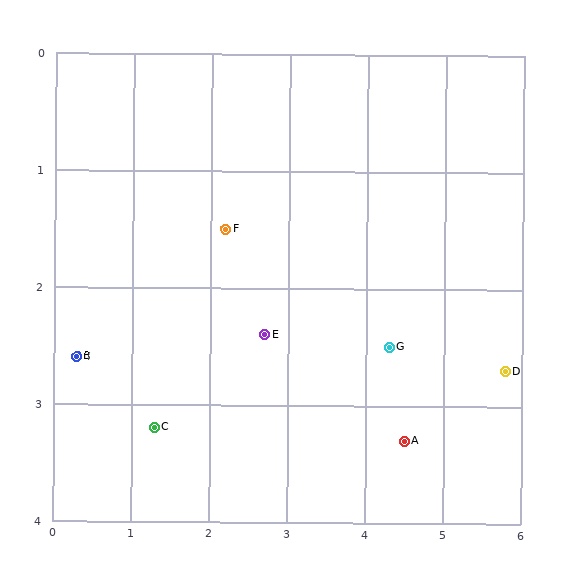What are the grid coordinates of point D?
Point D is at approximately (5.8, 2.7).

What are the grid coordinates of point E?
Point E is at approximately (2.7, 2.4).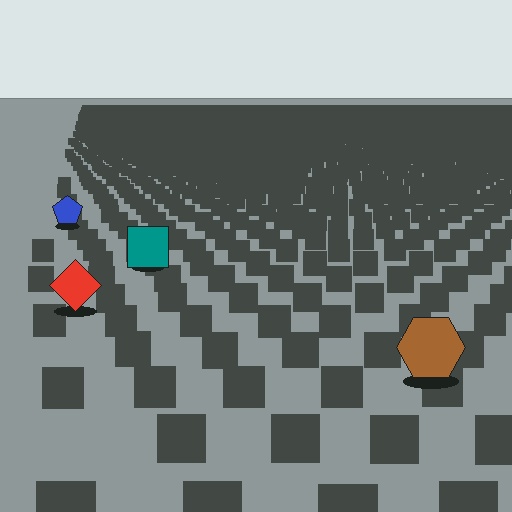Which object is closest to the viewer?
The brown hexagon is closest. The texture marks near it are larger and more spread out.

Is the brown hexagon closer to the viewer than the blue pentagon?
Yes. The brown hexagon is closer — you can tell from the texture gradient: the ground texture is coarser near it.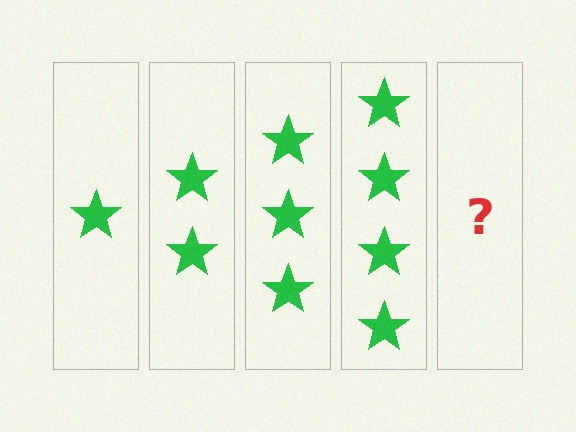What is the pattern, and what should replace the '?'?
The pattern is that each step adds one more star. The '?' should be 5 stars.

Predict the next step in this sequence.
The next step is 5 stars.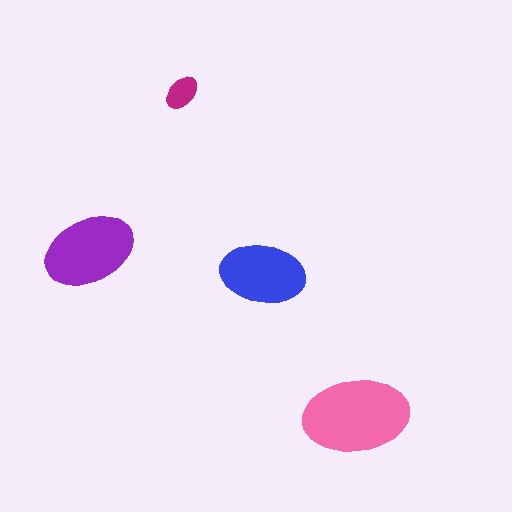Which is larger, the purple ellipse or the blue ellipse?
The purple one.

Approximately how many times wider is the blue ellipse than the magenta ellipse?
About 2.5 times wider.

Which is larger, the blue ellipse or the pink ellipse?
The pink one.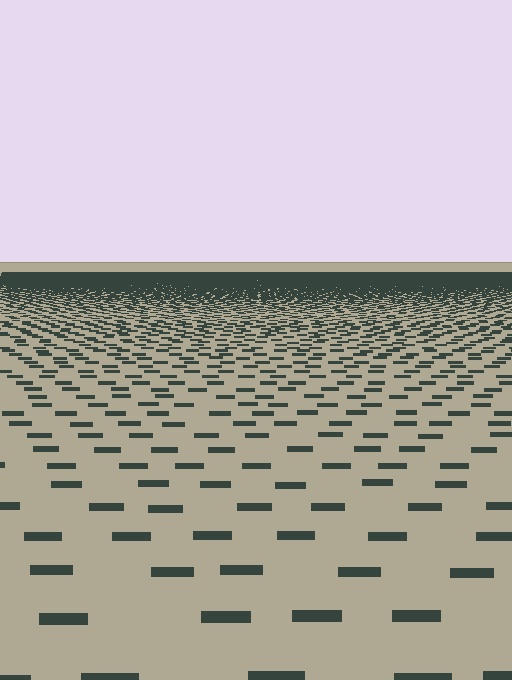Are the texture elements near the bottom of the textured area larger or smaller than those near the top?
Larger. Near the bottom, elements are closer to the viewer and appear at a bigger on-screen size.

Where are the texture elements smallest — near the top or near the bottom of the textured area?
Near the top.